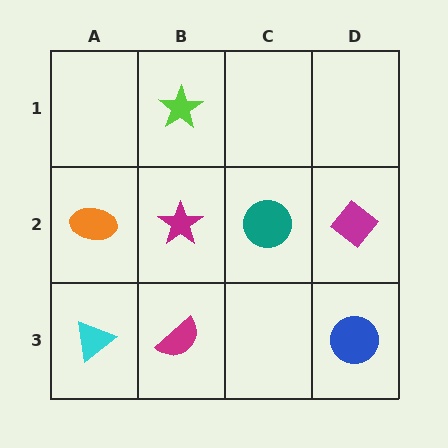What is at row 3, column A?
A cyan triangle.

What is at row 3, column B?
A magenta semicircle.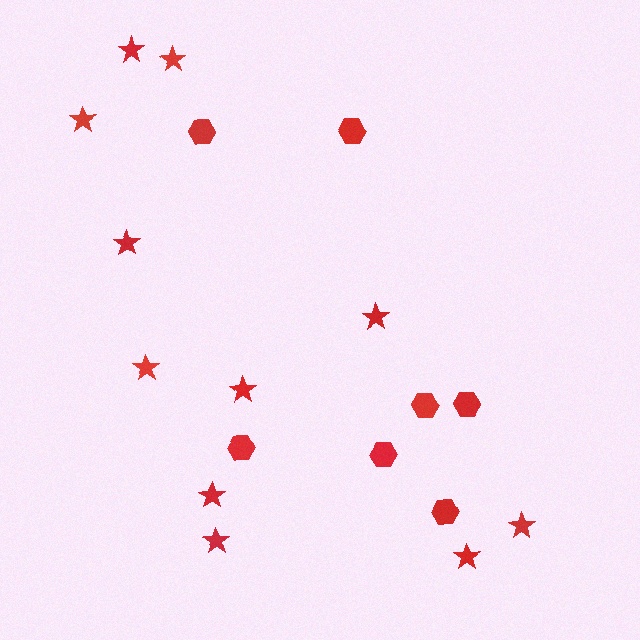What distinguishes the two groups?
There are 2 groups: one group of stars (11) and one group of hexagons (7).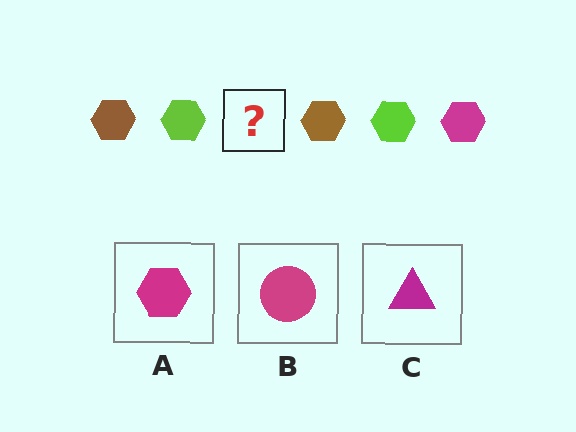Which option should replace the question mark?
Option A.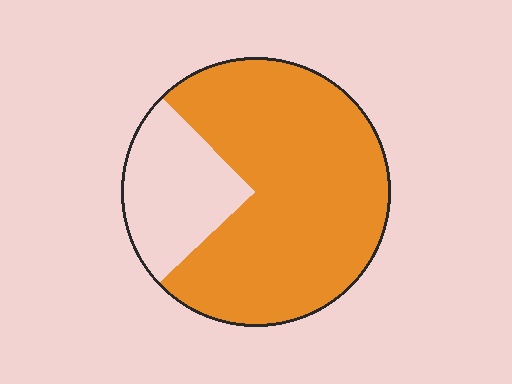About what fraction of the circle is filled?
About three quarters (3/4).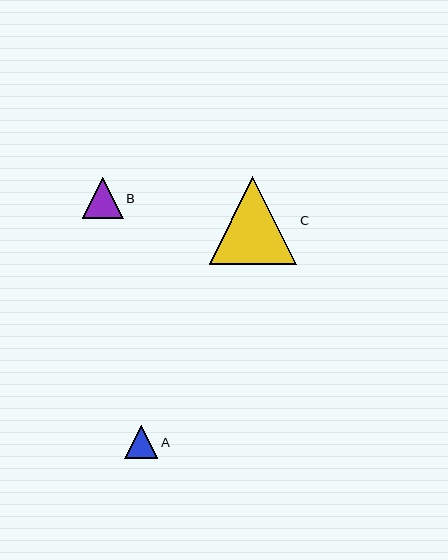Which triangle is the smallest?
Triangle A is the smallest with a size of approximately 33 pixels.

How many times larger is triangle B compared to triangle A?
Triangle B is approximately 1.2 times the size of triangle A.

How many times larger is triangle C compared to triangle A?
Triangle C is approximately 2.6 times the size of triangle A.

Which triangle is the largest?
Triangle C is the largest with a size of approximately 88 pixels.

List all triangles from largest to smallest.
From largest to smallest: C, B, A.